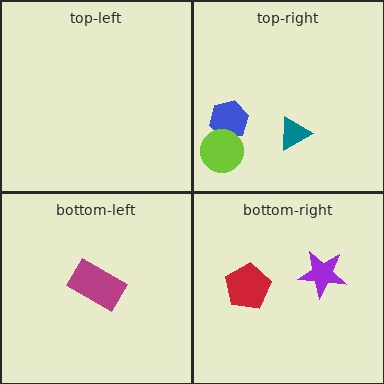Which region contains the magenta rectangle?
The bottom-left region.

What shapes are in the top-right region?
The teal triangle, the blue hexagon, the lime circle.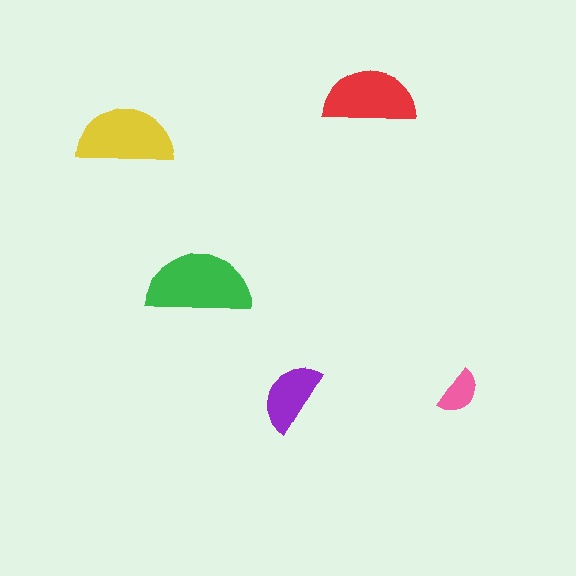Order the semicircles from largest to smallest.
the green one, the yellow one, the red one, the purple one, the pink one.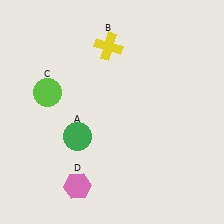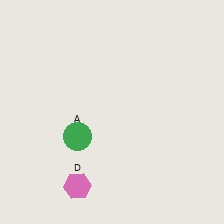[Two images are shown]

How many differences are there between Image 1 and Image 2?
There are 2 differences between the two images.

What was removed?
The yellow cross (B), the lime circle (C) were removed in Image 2.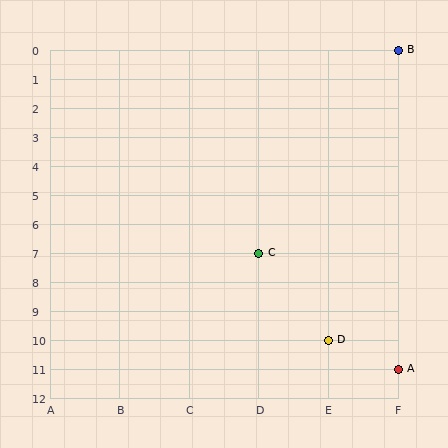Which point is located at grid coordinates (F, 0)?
Point B is at (F, 0).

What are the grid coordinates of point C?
Point C is at grid coordinates (D, 7).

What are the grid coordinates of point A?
Point A is at grid coordinates (F, 11).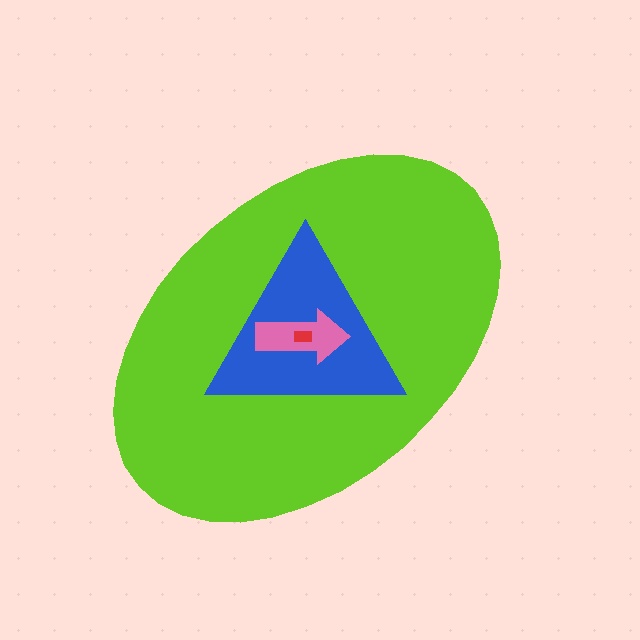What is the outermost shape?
The lime ellipse.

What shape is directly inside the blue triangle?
The pink arrow.